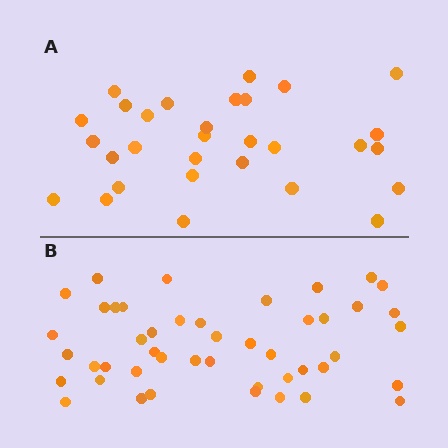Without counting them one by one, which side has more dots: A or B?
Region B (the bottom region) has more dots.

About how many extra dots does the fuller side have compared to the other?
Region B has approximately 15 more dots than region A.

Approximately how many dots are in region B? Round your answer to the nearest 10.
About 50 dots. (The exact count is 46, which rounds to 50.)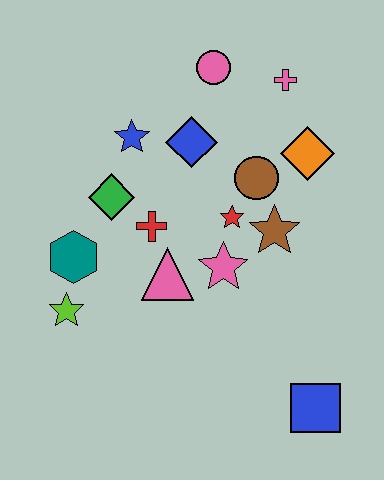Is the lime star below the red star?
Yes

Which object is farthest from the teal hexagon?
The blue square is farthest from the teal hexagon.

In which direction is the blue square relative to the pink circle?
The blue square is below the pink circle.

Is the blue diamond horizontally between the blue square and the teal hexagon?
Yes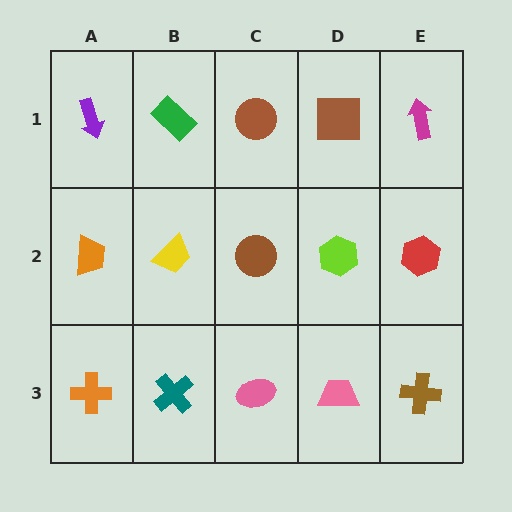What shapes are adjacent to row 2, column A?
A purple arrow (row 1, column A), an orange cross (row 3, column A), a yellow trapezoid (row 2, column B).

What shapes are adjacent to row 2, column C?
A brown circle (row 1, column C), a pink ellipse (row 3, column C), a yellow trapezoid (row 2, column B), a lime hexagon (row 2, column D).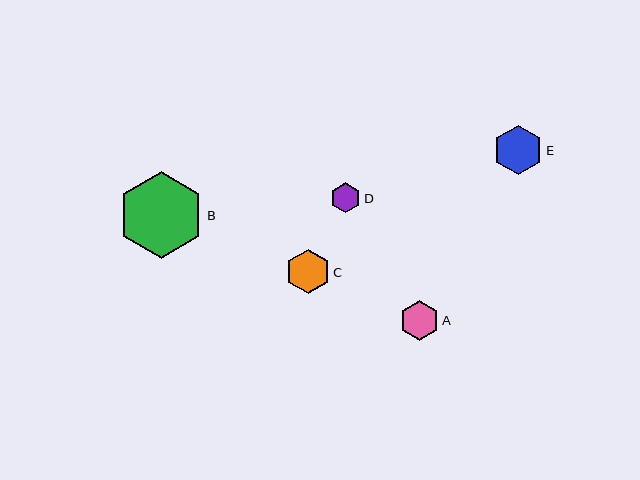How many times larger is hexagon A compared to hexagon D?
Hexagon A is approximately 1.3 times the size of hexagon D.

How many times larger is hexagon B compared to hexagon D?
Hexagon B is approximately 2.8 times the size of hexagon D.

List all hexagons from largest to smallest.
From largest to smallest: B, E, C, A, D.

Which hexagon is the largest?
Hexagon B is the largest with a size of approximately 86 pixels.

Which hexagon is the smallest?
Hexagon D is the smallest with a size of approximately 30 pixels.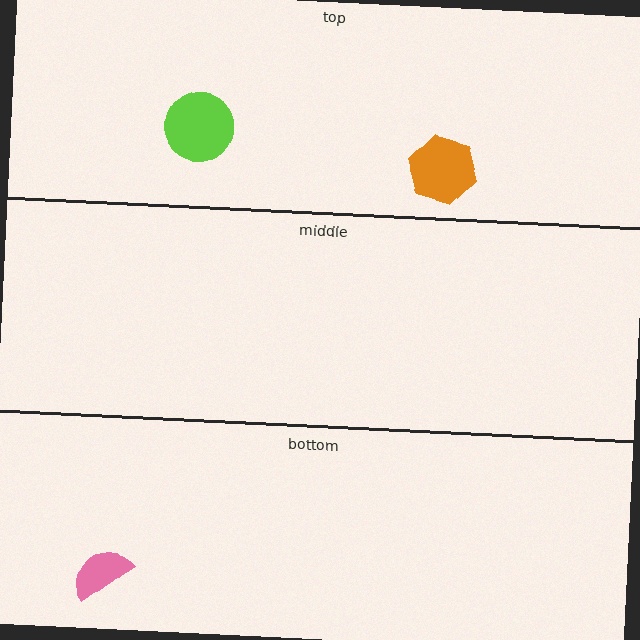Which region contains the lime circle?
The top region.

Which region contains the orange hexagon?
The top region.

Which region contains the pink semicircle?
The bottom region.